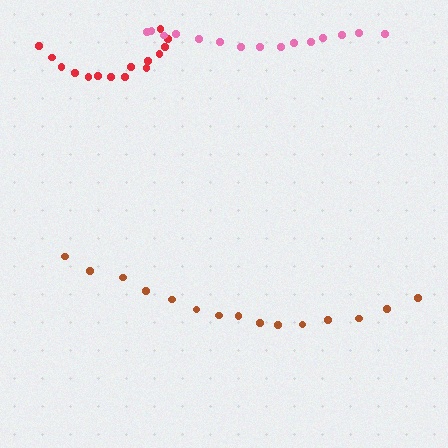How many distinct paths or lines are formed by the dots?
There are 3 distinct paths.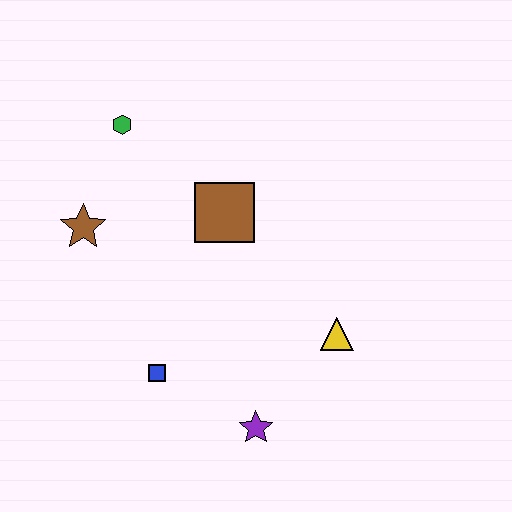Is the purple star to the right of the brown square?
Yes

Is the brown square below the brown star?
No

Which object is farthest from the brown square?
The purple star is farthest from the brown square.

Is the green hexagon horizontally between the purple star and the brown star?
Yes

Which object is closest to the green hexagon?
The brown star is closest to the green hexagon.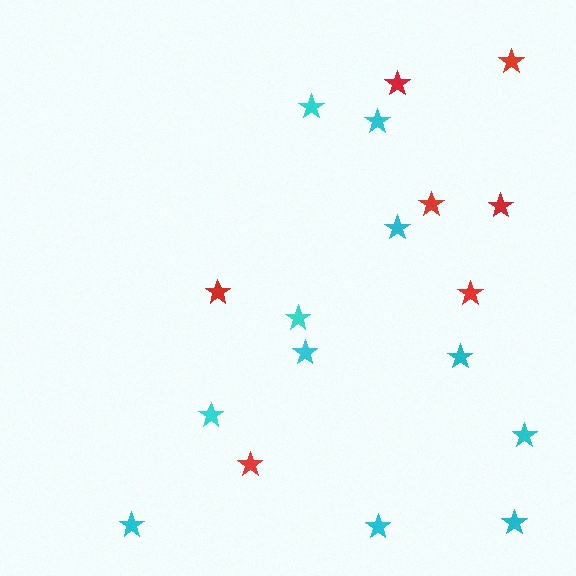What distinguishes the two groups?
There are 2 groups: one group of cyan stars (11) and one group of red stars (7).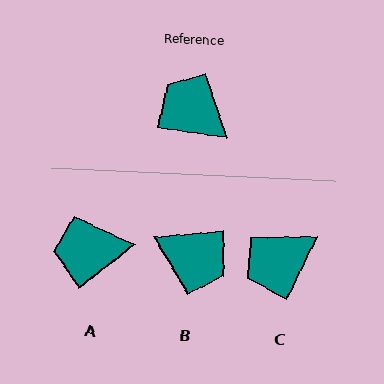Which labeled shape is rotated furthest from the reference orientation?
B, about 167 degrees away.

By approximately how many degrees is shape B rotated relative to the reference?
Approximately 167 degrees clockwise.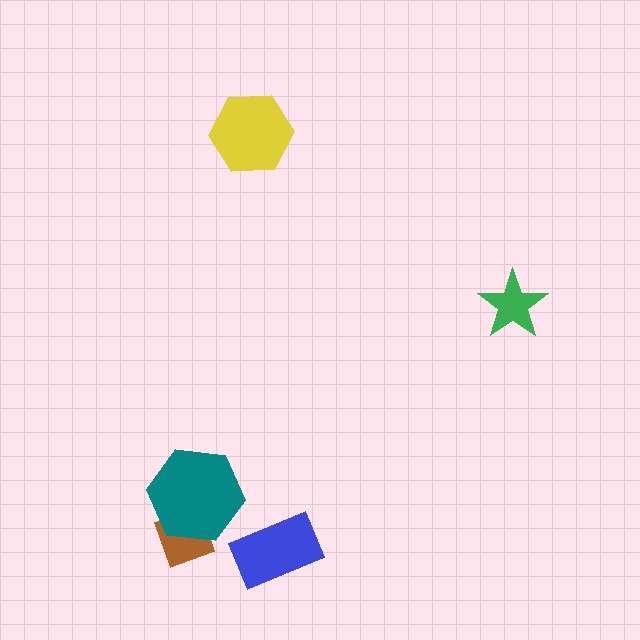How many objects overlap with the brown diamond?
1 object overlaps with the brown diamond.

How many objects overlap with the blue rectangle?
0 objects overlap with the blue rectangle.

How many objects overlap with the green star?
0 objects overlap with the green star.